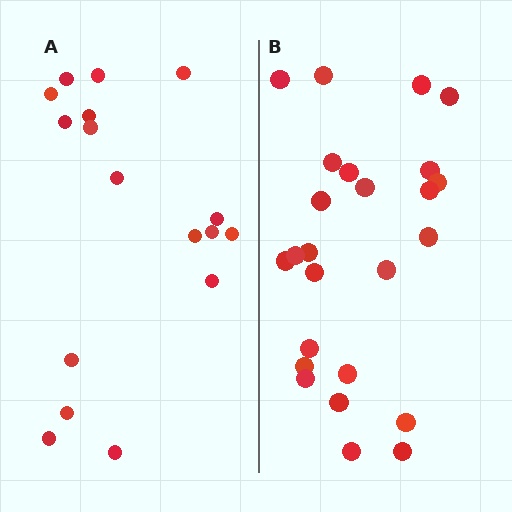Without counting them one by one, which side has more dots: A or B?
Region B (the right region) has more dots.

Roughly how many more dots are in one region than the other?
Region B has roughly 8 or so more dots than region A.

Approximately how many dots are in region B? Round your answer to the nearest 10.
About 20 dots. (The exact count is 25, which rounds to 20.)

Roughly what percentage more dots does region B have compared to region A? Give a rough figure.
About 45% more.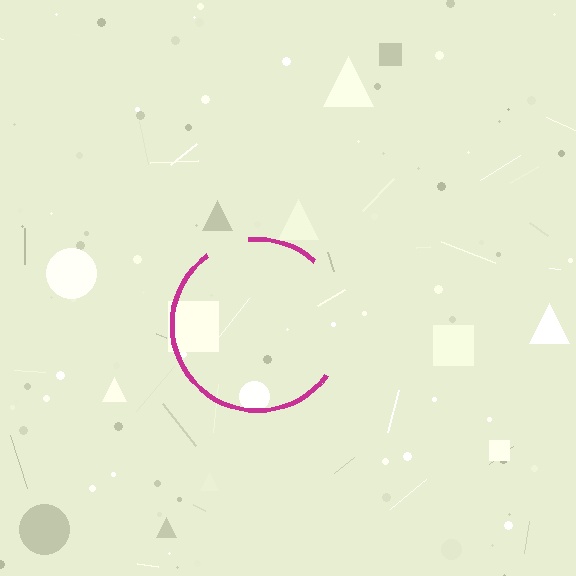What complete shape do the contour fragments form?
The contour fragments form a circle.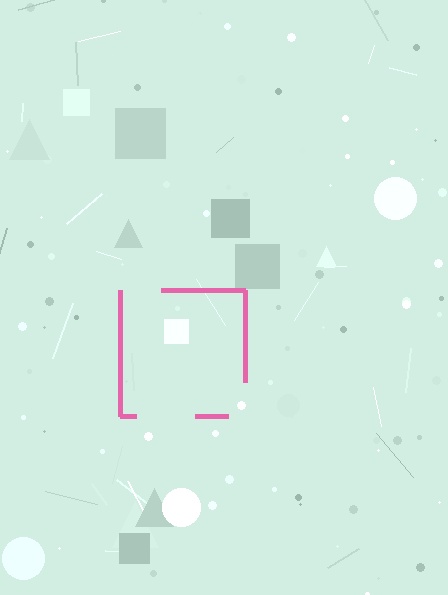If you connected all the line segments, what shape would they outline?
They would outline a square.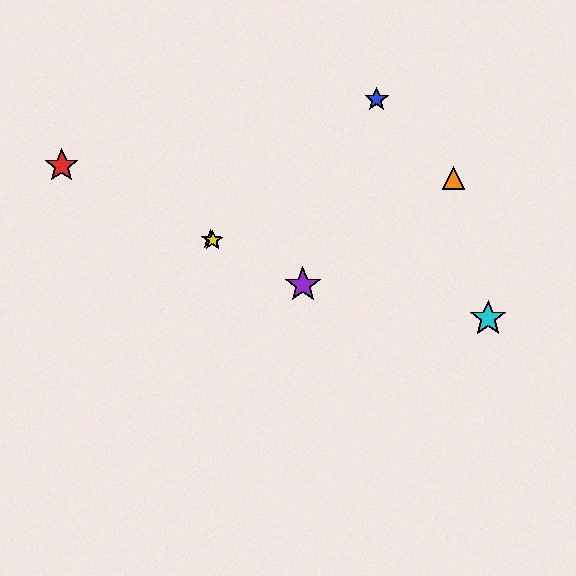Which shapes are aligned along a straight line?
The red star, the green star, the yellow star, the purple star are aligned along a straight line.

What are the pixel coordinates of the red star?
The red star is at (62, 166).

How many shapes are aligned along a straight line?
4 shapes (the red star, the green star, the yellow star, the purple star) are aligned along a straight line.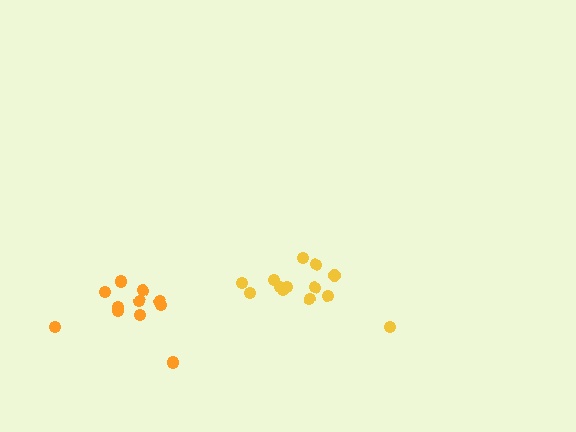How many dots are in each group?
Group 1: 11 dots, Group 2: 13 dots (24 total).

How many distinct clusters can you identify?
There are 2 distinct clusters.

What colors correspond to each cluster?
The clusters are colored: orange, yellow.